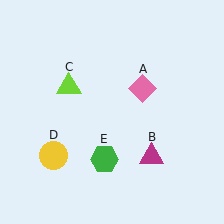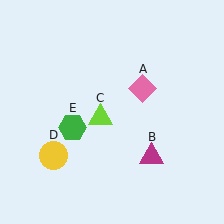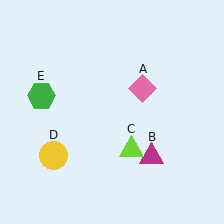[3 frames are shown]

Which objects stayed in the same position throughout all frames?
Pink diamond (object A) and magenta triangle (object B) and yellow circle (object D) remained stationary.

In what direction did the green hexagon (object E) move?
The green hexagon (object E) moved up and to the left.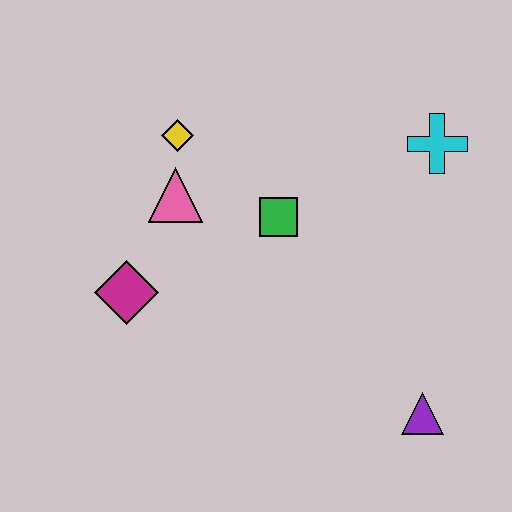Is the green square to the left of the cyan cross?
Yes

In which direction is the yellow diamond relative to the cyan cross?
The yellow diamond is to the left of the cyan cross.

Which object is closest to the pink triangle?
The yellow diamond is closest to the pink triangle.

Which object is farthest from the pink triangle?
The purple triangle is farthest from the pink triangle.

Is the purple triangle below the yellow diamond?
Yes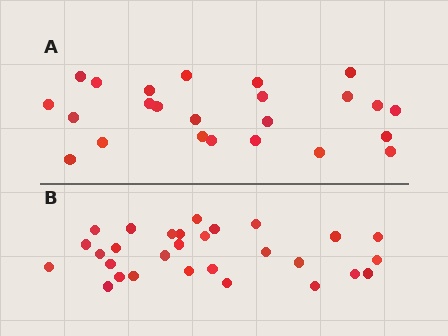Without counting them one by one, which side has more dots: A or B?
Region B (the bottom region) has more dots.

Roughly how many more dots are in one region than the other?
Region B has about 5 more dots than region A.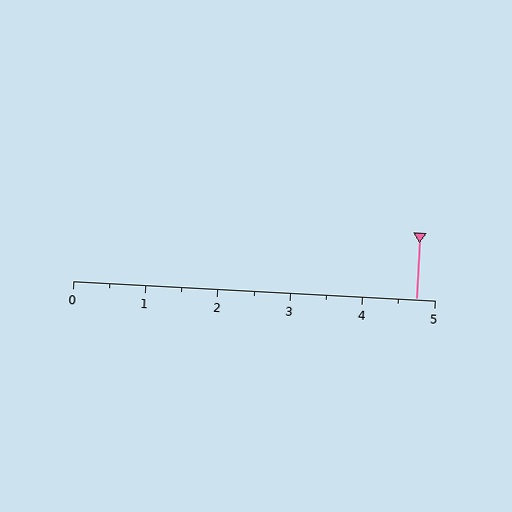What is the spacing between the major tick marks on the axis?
The major ticks are spaced 1 apart.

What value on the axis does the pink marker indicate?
The marker indicates approximately 4.8.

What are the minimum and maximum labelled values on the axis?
The axis runs from 0 to 5.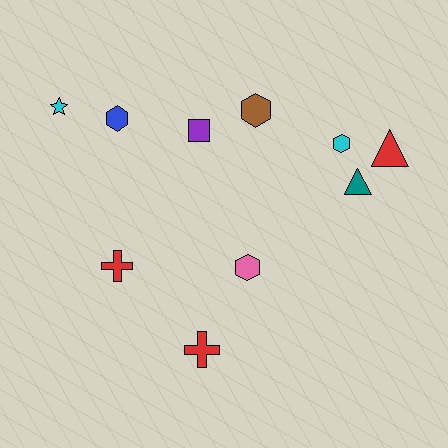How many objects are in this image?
There are 10 objects.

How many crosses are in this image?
There are 2 crosses.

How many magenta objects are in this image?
There are no magenta objects.